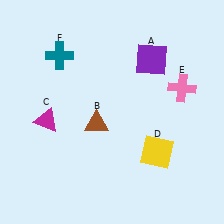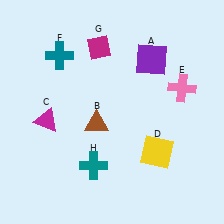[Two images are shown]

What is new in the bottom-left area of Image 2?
A teal cross (H) was added in the bottom-left area of Image 2.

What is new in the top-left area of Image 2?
A magenta diamond (G) was added in the top-left area of Image 2.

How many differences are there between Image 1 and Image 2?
There are 2 differences between the two images.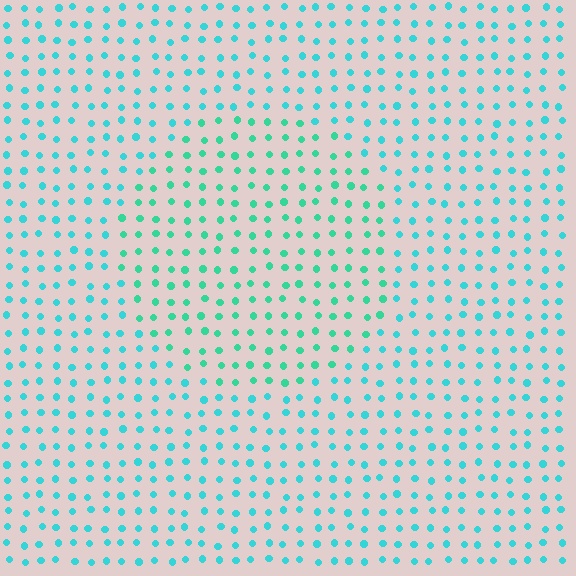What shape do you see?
I see a circle.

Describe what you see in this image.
The image is filled with small cyan elements in a uniform arrangement. A circle-shaped region is visible where the elements are tinted to a slightly different hue, forming a subtle color boundary.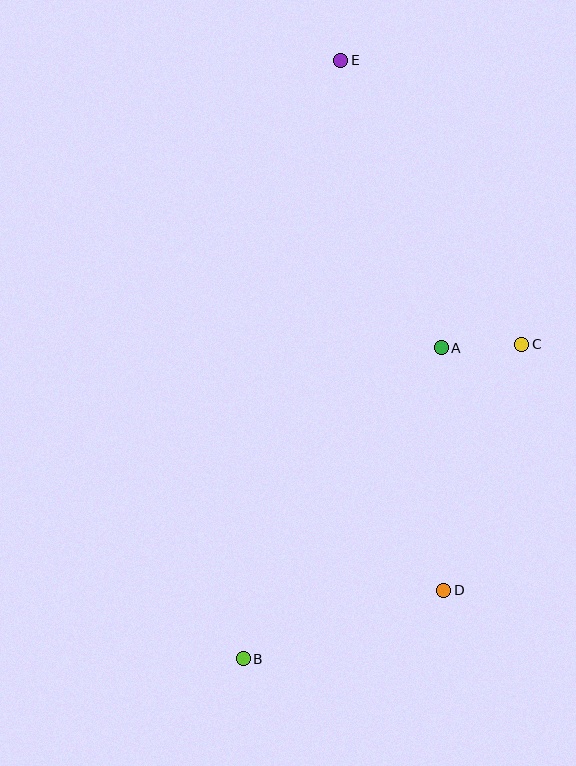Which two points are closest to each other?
Points A and C are closest to each other.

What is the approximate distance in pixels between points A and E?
The distance between A and E is approximately 305 pixels.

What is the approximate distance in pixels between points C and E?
The distance between C and E is approximately 337 pixels.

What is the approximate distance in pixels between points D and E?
The distance between D and E is approximately 540 pixels.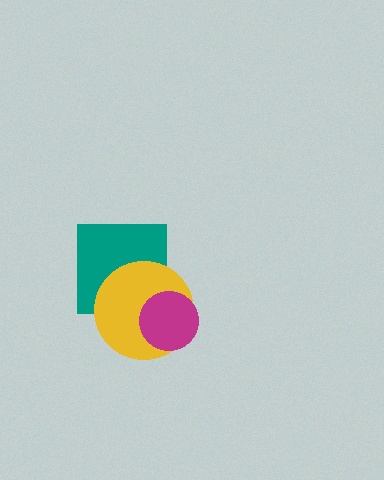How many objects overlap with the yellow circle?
2 objects overlap with the yellow circle.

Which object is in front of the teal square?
The yellow circle is in front of the teal square.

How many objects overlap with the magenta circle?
1 object overlaps with the magenta circle.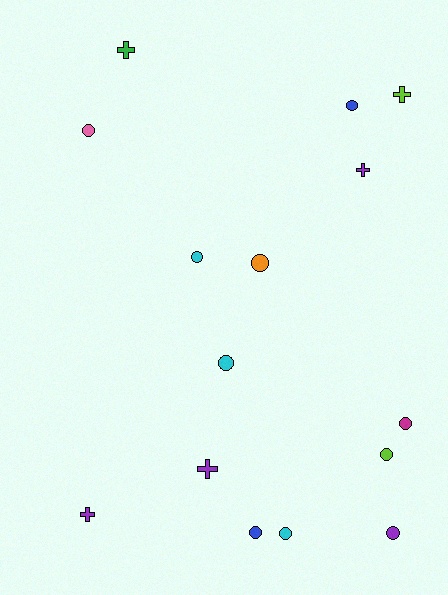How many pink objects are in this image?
There is 1 pink object.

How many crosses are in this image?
There are 5 crosses.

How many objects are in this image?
There are 15 objects.